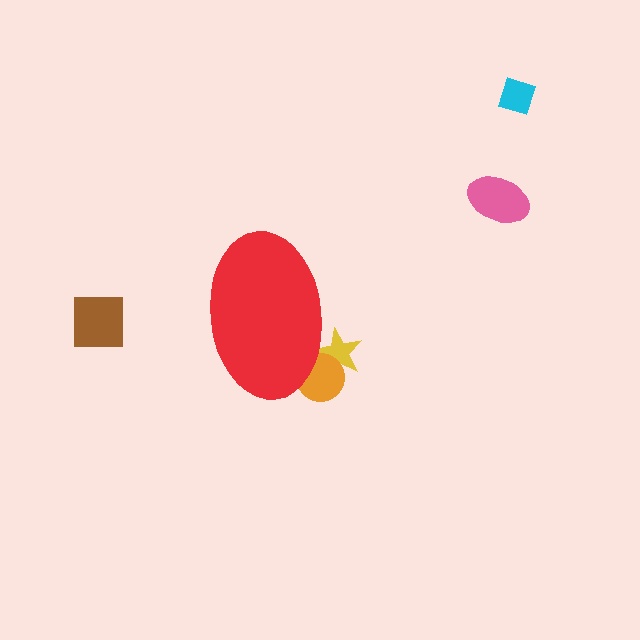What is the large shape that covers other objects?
A red ellipse.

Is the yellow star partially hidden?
Yes, the yellow star is partially hidden behind the red ellipse.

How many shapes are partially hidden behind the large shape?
2 shapes are partially hidden.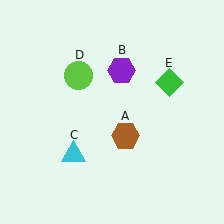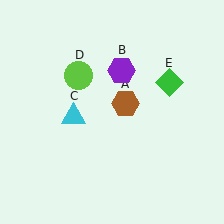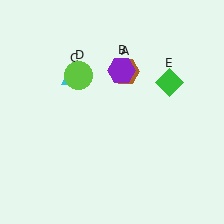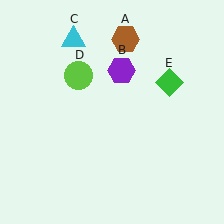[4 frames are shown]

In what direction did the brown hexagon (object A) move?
The brown hexagon (object A) moved up.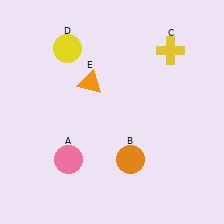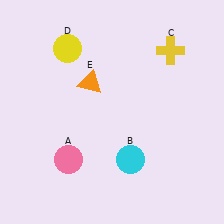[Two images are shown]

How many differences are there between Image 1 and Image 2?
There is 1 difference between the two images.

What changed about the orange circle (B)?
In Image 1, B is orange. In Image 2, it changed to cyan.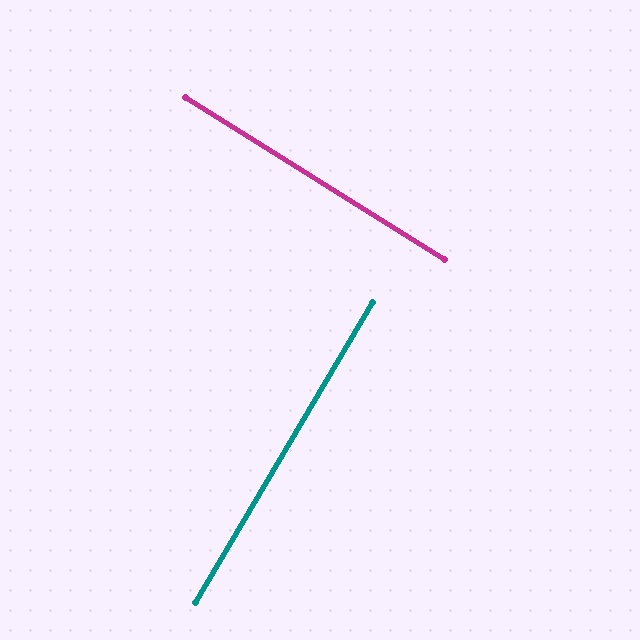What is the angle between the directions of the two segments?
Approximately 89 degrees.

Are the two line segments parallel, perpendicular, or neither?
Perpendicular — they meet at approximately 89°.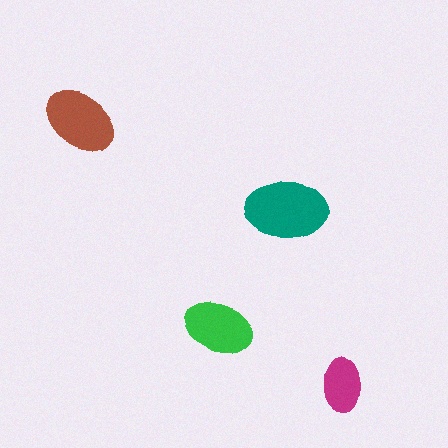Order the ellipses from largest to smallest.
the teal one, the brown one, the green one, the magenta one.